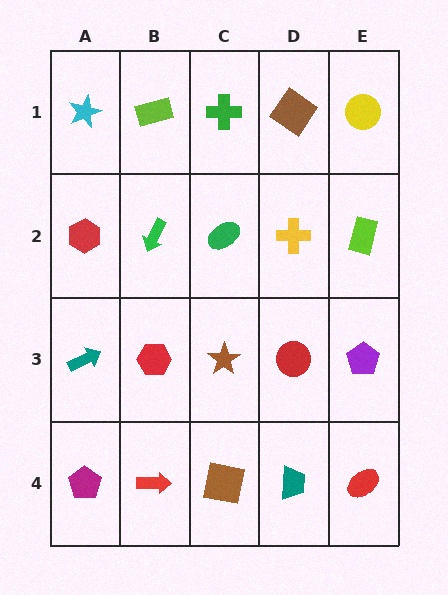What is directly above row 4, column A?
A teal arrow.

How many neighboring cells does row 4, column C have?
3.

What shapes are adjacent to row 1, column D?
A yellow cross (row 2, column D), a green cross (row 1, column C), a yellow circle (row 1, column E).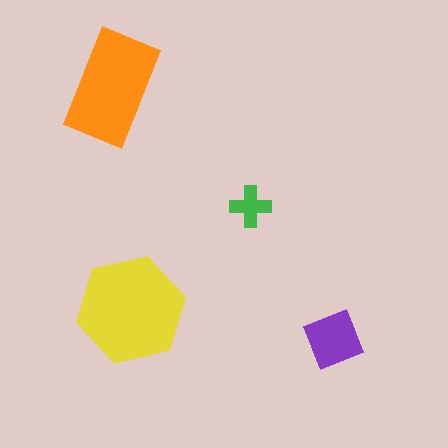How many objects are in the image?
There are 4 objects in the image.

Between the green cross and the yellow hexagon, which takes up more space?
The yellow hexagon.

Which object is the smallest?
The green cross.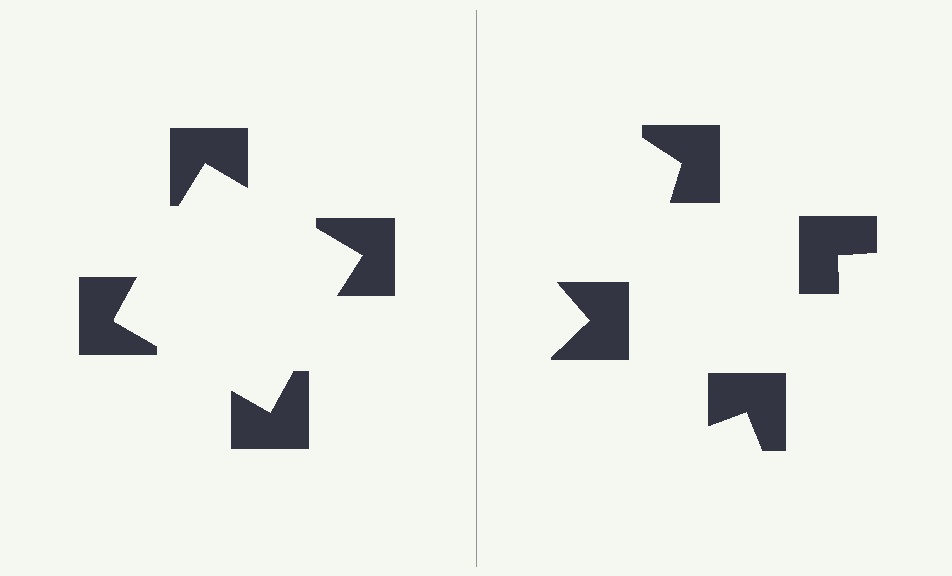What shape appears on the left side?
An illusory square.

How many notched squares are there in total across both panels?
8 — 4 on each side.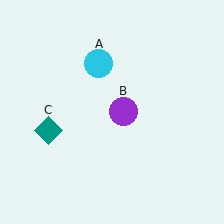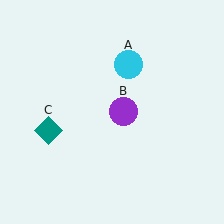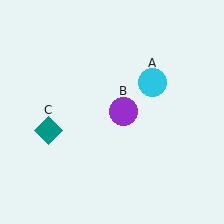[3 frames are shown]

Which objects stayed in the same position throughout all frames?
Purple circle (object B) and teal diamond (object C) remained stationary.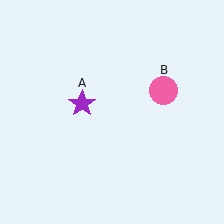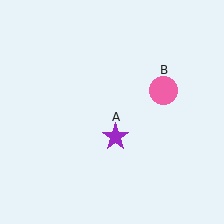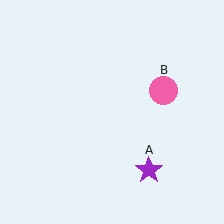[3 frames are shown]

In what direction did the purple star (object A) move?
The purple star (object A) moved down and to the right.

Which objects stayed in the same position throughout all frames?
Pink circle (object B) remained stationary.